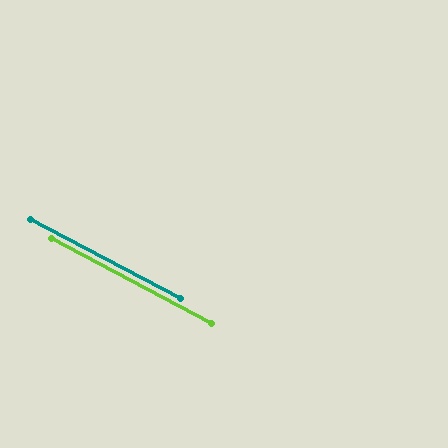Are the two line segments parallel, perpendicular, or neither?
Parallel — their directions differ by only 0.2°.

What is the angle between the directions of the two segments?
Approximately 0 degrees.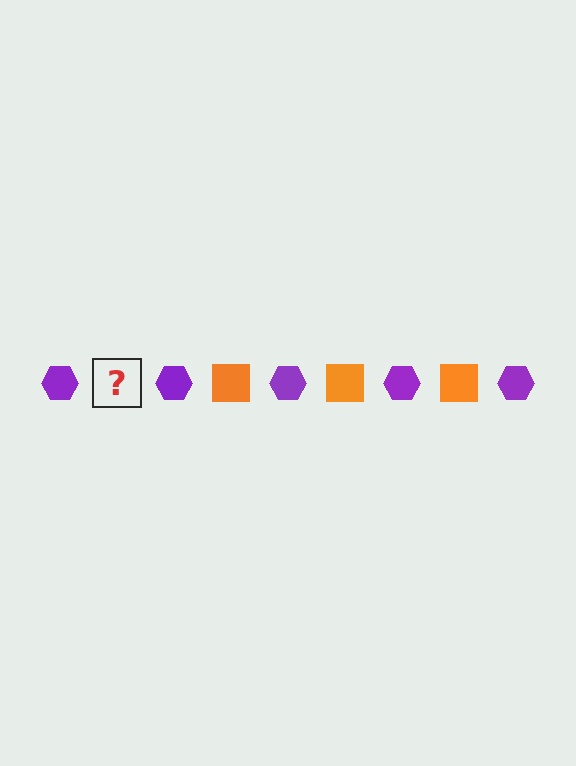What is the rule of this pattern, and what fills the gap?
The rule is that the pattern alternates between purple hexagon and orange square. The gap should be filled with an orange square.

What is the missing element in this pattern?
The missing element is an orange square.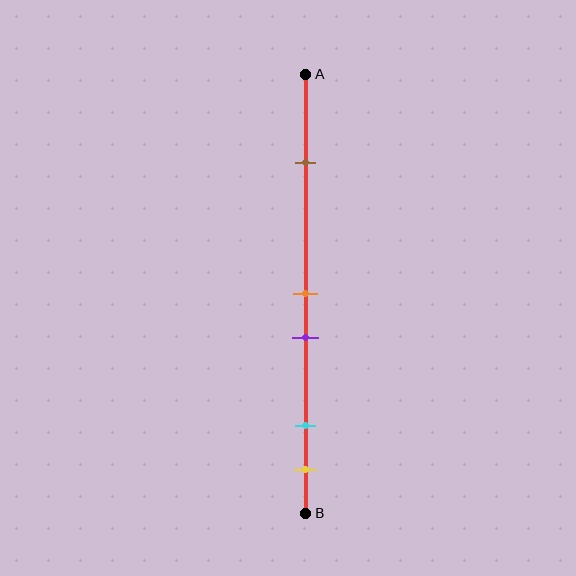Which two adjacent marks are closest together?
The orange and purple marks are the closest adjacent pair.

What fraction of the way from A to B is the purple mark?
The purple mark is approximately 60% (0.6) of the way from A to B.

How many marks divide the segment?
There are 5 marks dividing the segment.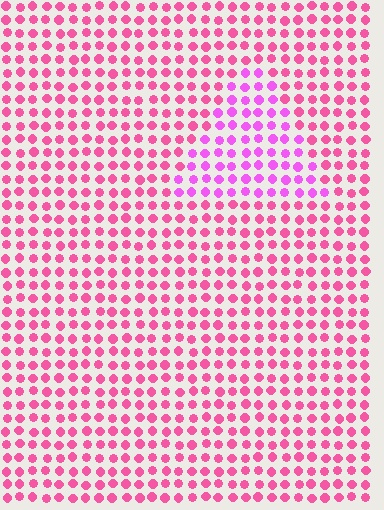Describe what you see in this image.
The image is filled with small pink elements in a uniform arrangement. A triangle-shaped region is visible where the elements are tinted to a slightly different hue, forming a subtle color boundary.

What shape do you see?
I see a triangle.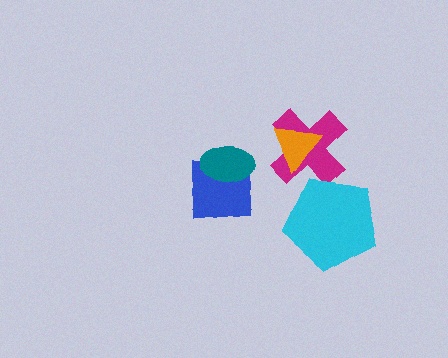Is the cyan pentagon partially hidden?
No, no other shape covers it.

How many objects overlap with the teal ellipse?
1 object overlaps with the teal ellipse.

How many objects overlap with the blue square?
1 object overlaps with the blue square.